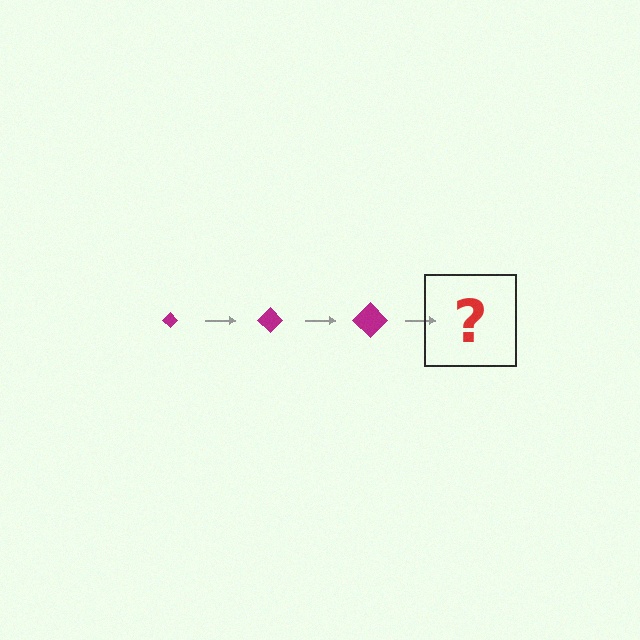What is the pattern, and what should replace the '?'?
The pattern is that the diamond gets progressively larger each step. The '?' should be a magenta diamond, larger than the previous one.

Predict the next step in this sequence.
The next step is a magenta diamond, larger than the previous one.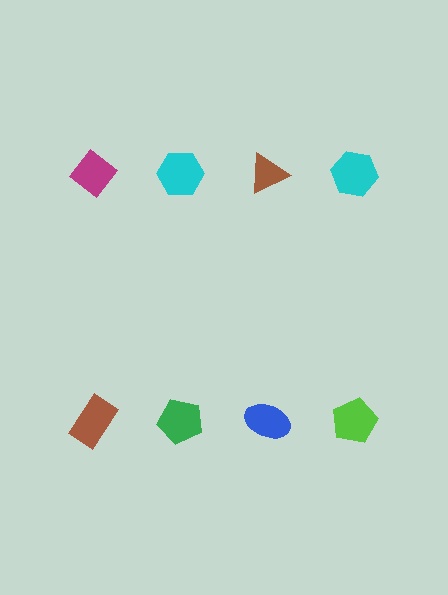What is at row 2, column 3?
A blue ellipse.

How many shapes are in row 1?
4 shapes.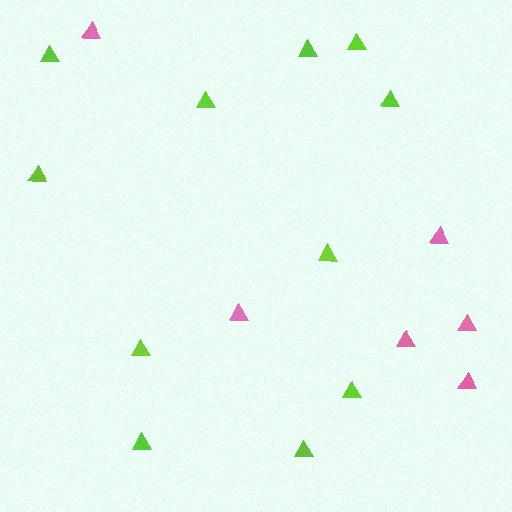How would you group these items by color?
There are 2 groups: one group of pink triangles (6) and one group of lime triangles (11).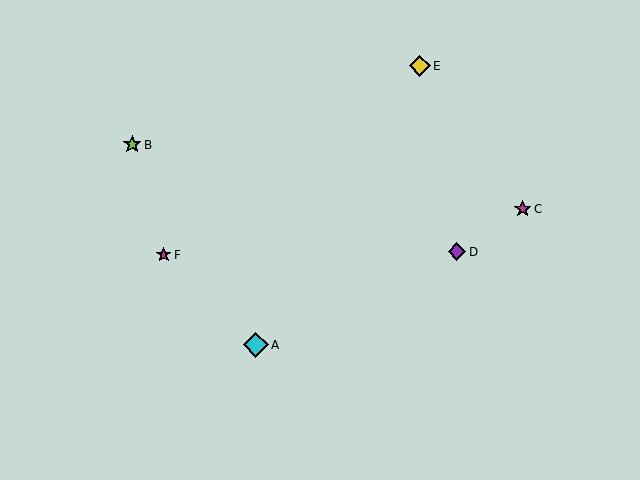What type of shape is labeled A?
Shape A is a cyan diamond.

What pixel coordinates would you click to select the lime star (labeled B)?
Click at (132, 145) to select the lime star B.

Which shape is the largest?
The cyan diamond (labeled A) is the largest.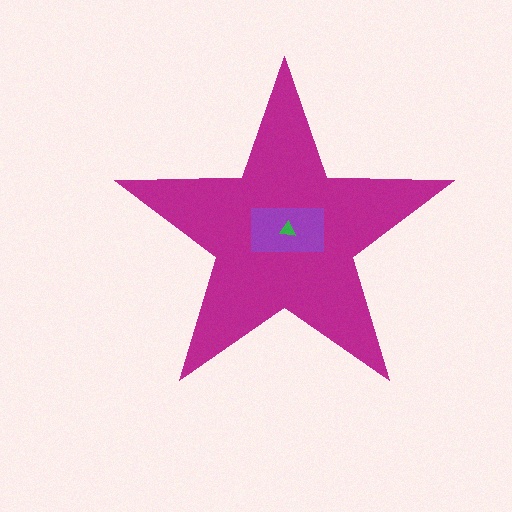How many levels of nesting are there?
3.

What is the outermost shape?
The magenta star.